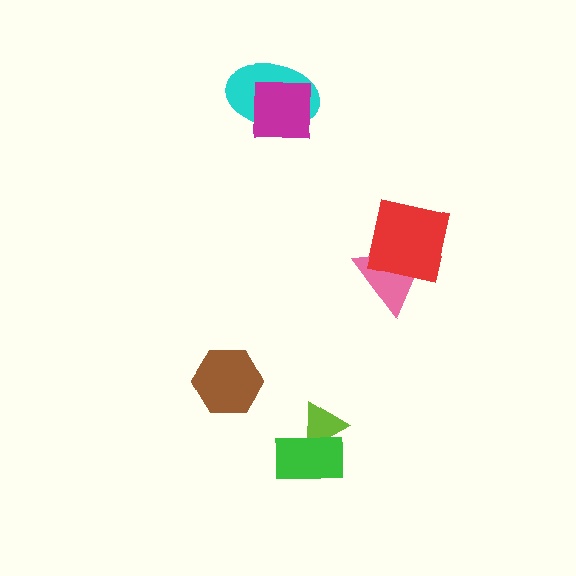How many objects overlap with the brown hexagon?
0 objects overlap with the brown hexagon.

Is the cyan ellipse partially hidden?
Yes, it is partially covered by another shape.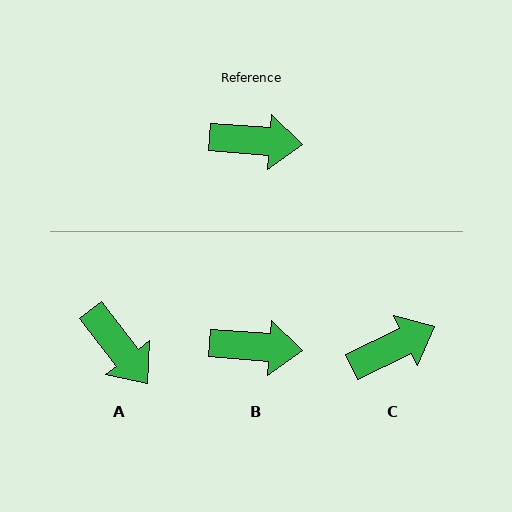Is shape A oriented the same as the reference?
No, it is off by about 48 degrees.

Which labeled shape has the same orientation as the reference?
B.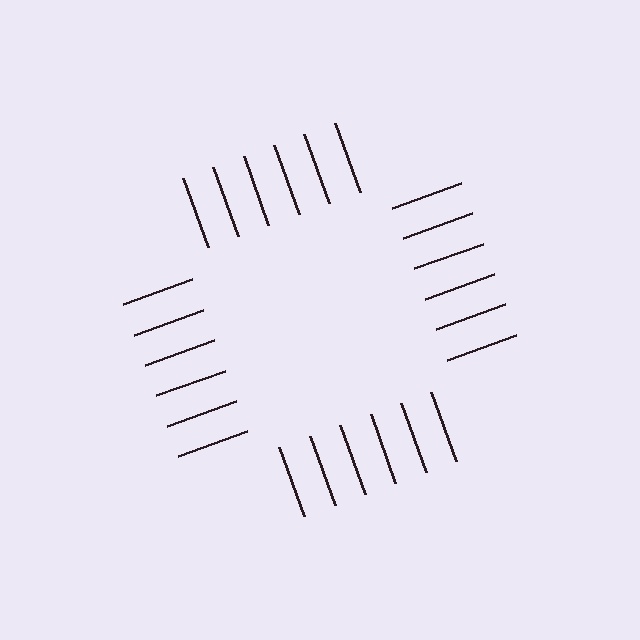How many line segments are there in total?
24 — 6 along each of the 4 edges.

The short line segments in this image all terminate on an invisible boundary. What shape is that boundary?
An illusory square — the line segments terminate on its edges but no continuous stroke is drawn.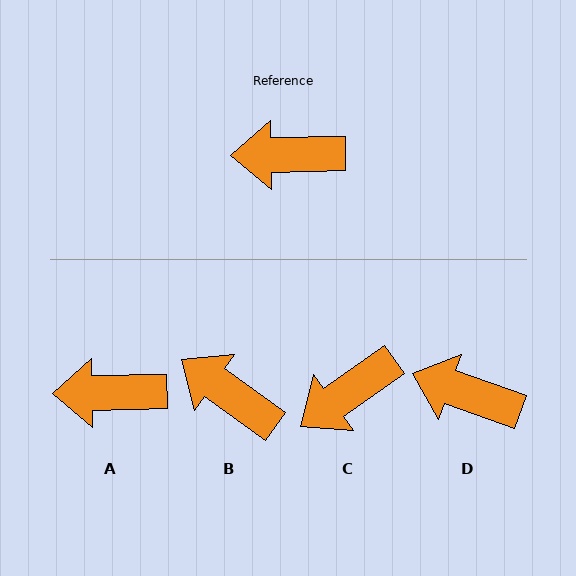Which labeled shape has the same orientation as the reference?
A.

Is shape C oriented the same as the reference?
No, it is off by about 34 degrees.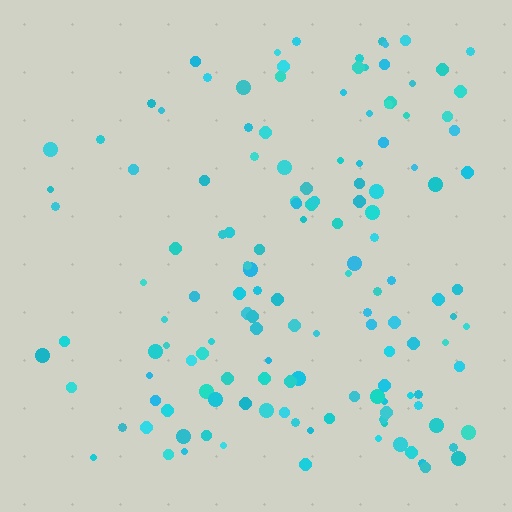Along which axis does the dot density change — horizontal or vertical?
Horizontal.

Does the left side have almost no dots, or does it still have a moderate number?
Still a moderate number, just noticeably fewer than the right.